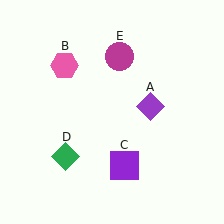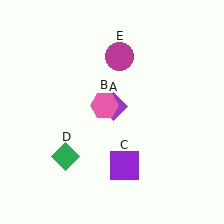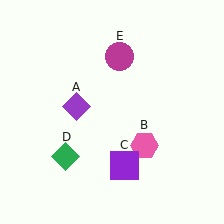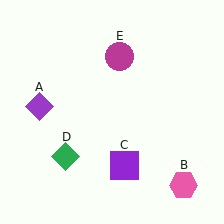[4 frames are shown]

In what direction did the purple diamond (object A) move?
The purple diamond (object A) moved left.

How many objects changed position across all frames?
2 objects changed position: purple diamond (object A), pink hexagon (object B).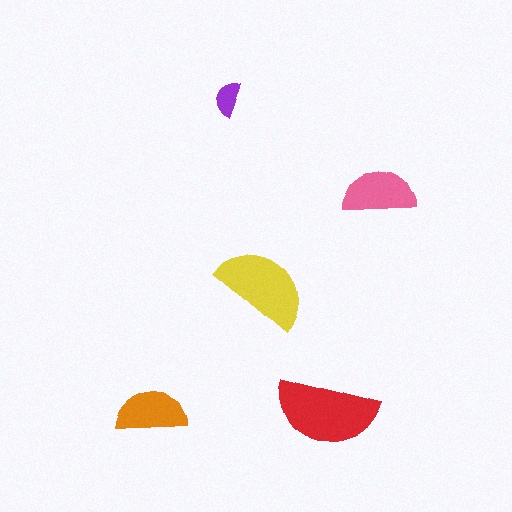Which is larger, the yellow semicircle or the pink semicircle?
The yellow one.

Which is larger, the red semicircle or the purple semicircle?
The red one.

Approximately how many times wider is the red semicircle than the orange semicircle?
About 1.5 times wider.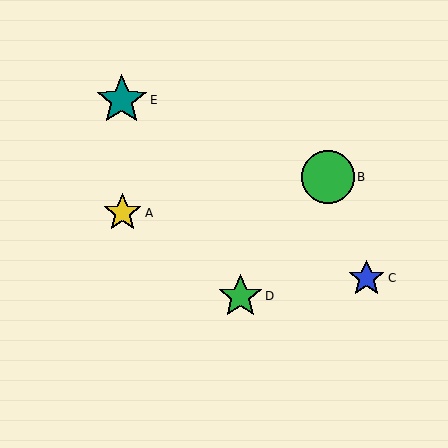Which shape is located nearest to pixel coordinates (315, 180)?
The green circle (labeled B) at (328, 177) is nearest to that location.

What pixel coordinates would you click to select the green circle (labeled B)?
Click at (328, 177) to select the green circle B.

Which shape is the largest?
The green circle (labeled B) is the largest.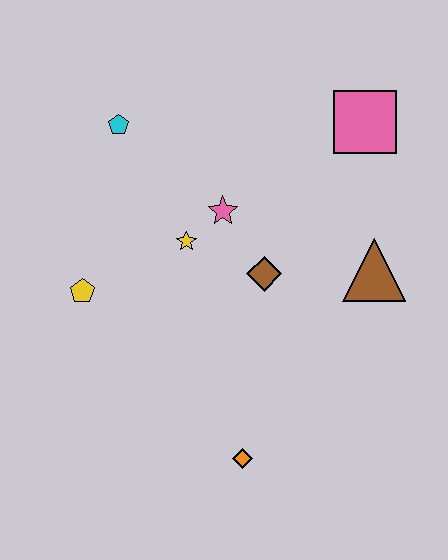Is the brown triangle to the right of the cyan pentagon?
Yes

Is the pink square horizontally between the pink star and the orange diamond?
No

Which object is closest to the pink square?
The brown triangle is closest to the pink square.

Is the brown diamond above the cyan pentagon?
No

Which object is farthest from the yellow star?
The orange diamond is farthest from the yellow star.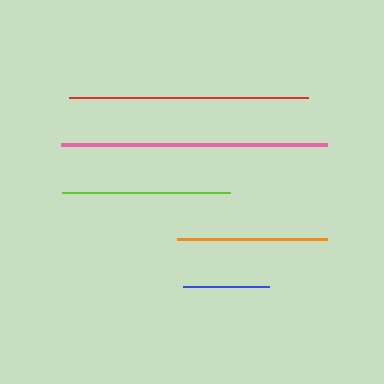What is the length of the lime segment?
The lime segment is approximately 168 pixels long.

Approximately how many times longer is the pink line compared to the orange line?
The pink line is approximately 1.8 times the length of the orange line.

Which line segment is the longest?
The pink line is the longest at approximately 266 pixels.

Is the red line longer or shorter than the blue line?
The red line is longer than the blue line.